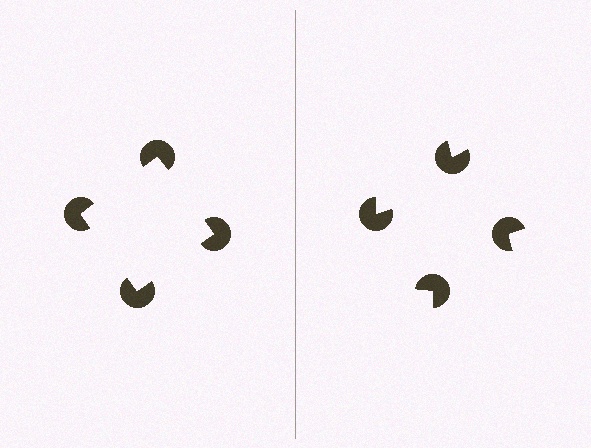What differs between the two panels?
The pac-man discs are positioned identically on both sides; only the wedge orientations differ. On the left they align to a square; on the right they are misaligned.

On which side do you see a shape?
An illusory square appears on the left side. On the right side the wedge cuts are rotated, so no coherent shape forms.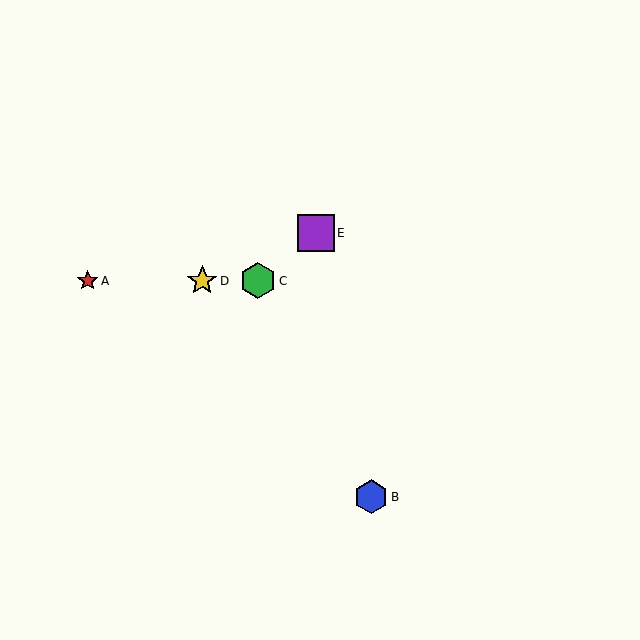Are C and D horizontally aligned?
Yes, both are at y≈281.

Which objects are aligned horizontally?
Objects A, C, D are aligned horizontally.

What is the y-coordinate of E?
Object E is at y≈233.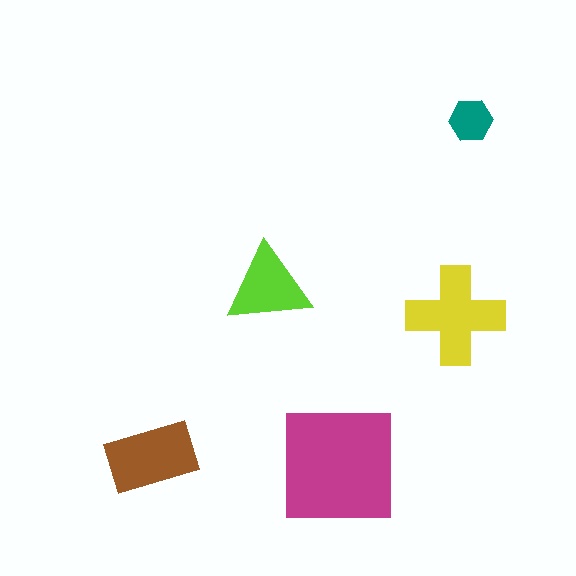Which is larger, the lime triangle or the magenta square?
The magenta square.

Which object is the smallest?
The teal hexagon.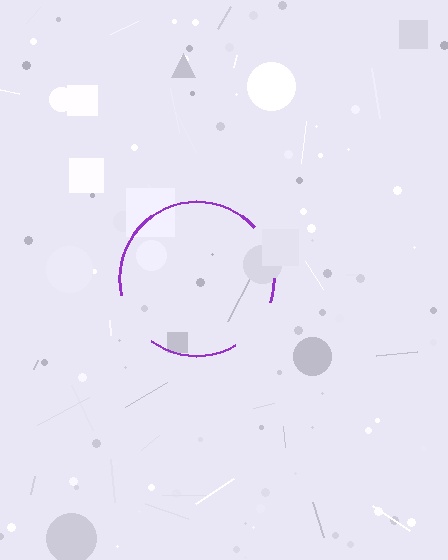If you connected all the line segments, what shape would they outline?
They would outline a circle.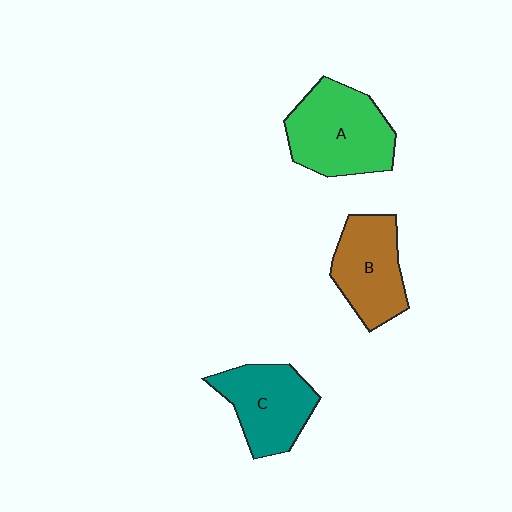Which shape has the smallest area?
Shape B (brown).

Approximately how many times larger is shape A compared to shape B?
Approximately 1.3 times.